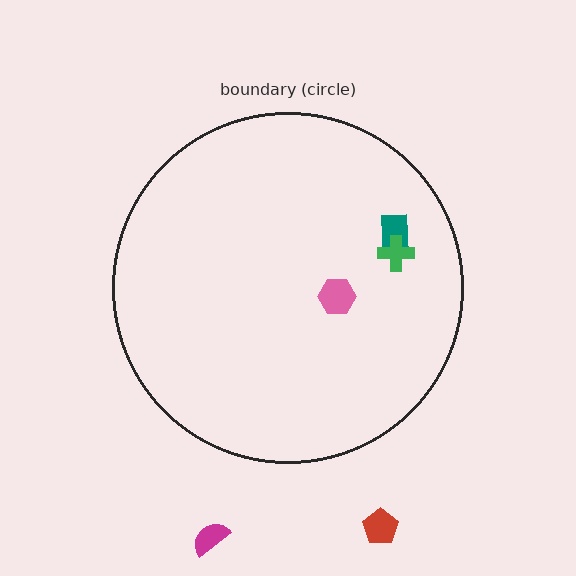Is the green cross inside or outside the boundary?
Inside.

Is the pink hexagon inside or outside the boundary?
Inside.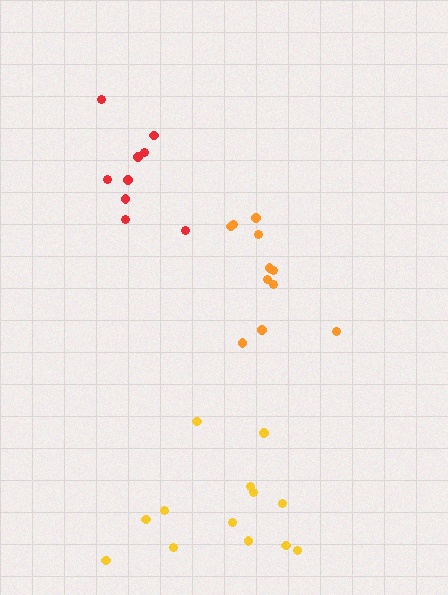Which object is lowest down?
The yellow cluster is bottommost.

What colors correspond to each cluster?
The clusters are colored: yellow, orange, red.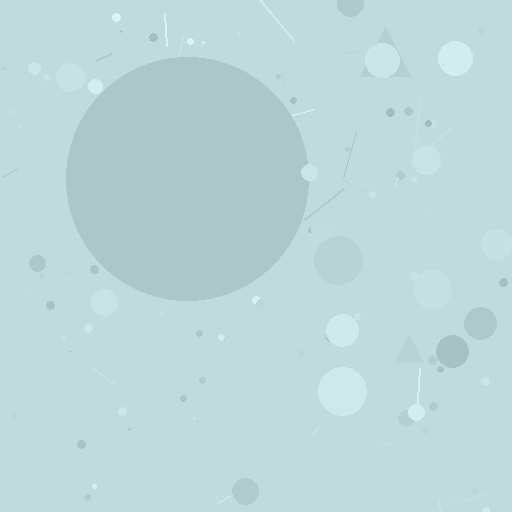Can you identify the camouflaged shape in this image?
The camouflaged shape is a circle.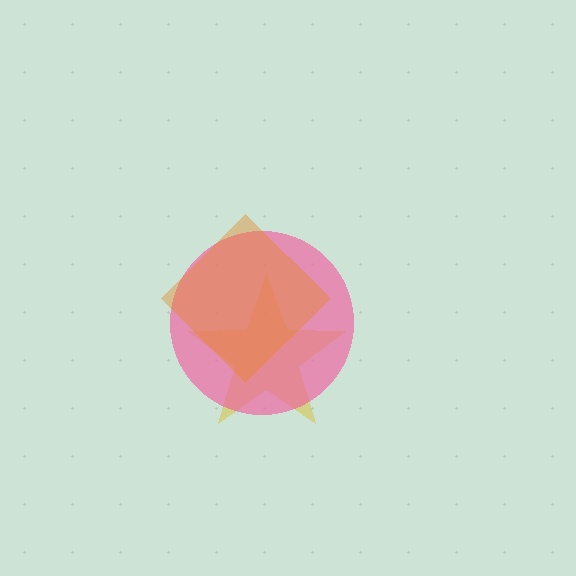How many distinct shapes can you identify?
There are 3 distinct shapes: a yellow star, a pink circle, an orange diamond.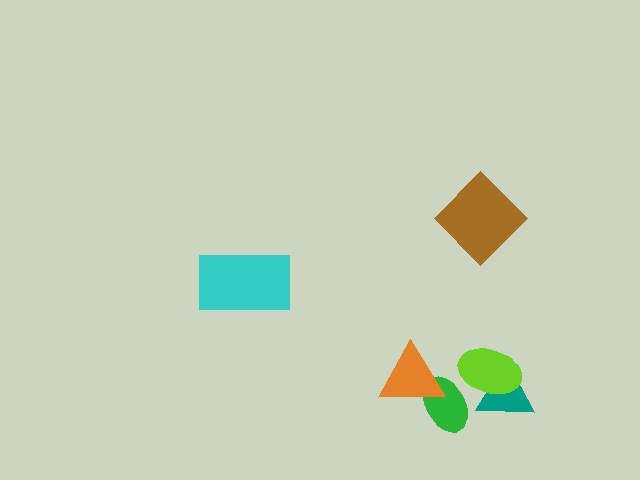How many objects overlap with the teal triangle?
1 object overlaps with the teal triangle.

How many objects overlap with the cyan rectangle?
0 objects overlap with the cyan rectangle.